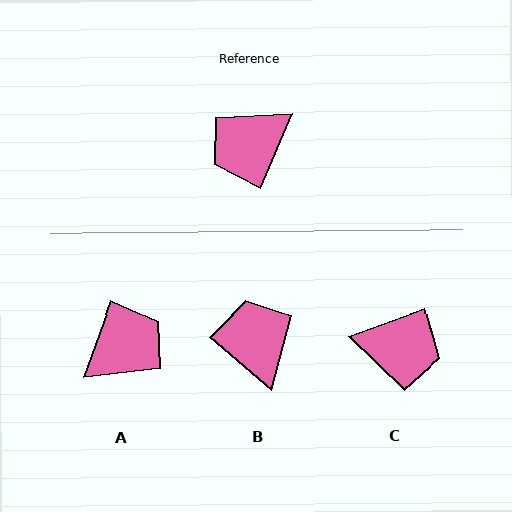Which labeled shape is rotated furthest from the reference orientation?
A, about 176 degrees away.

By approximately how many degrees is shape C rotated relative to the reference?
Approximately 133 degrees counter-clockwise.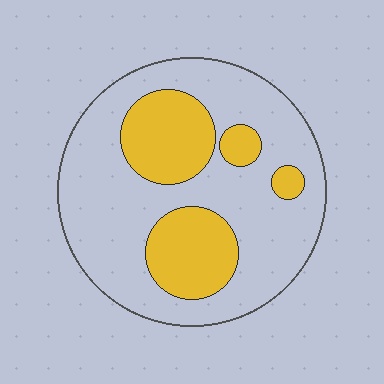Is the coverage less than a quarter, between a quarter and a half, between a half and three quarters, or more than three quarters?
Between a quarter and a half.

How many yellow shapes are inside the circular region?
4.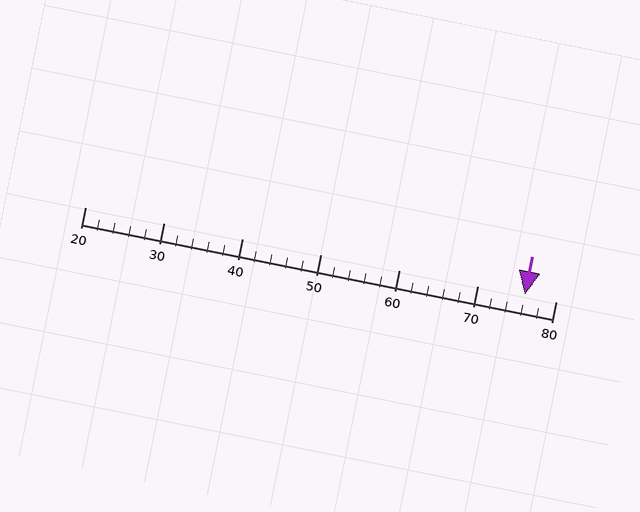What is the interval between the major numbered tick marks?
The major tick marks are spaced 10 units apart.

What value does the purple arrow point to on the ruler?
The purple arrow points to approximately 76.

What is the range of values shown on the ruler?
The ruler shows values from 20 to 80.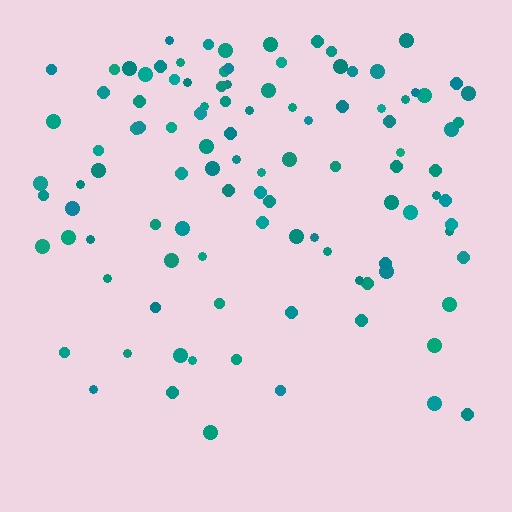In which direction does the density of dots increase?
From bottom to top, with the top side densest.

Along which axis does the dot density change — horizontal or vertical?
Vertical.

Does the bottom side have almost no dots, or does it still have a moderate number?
Still a moderate number, just noticeably fewer than the top.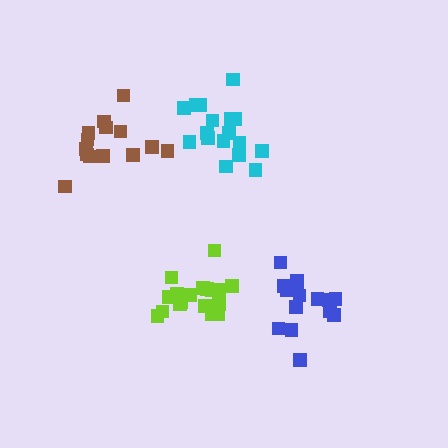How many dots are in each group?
Group 1: 17 dots, Group 2: 18 dots, Group 3: 15 dots, Group 4: 14 dots (64 total).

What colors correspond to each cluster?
The clusters are colored: cyan, lime, blue, brown.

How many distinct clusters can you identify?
There are 4 distinct clusters.